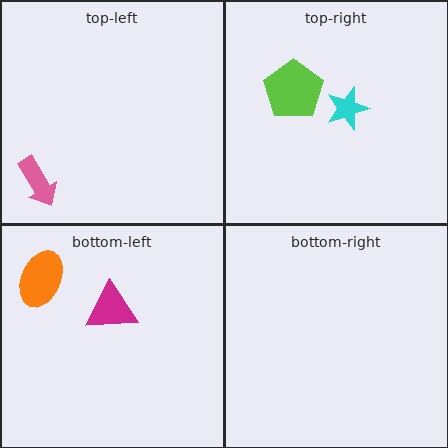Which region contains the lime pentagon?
The top-right region.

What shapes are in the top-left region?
The pink arrow.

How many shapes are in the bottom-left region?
2.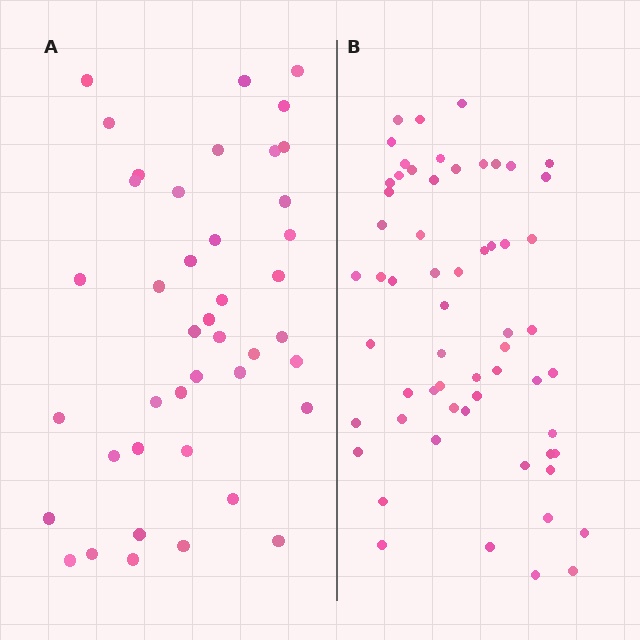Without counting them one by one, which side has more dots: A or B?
Region B (the right region) has more dots.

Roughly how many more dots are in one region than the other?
Region B has approximately 20 more dots than region A.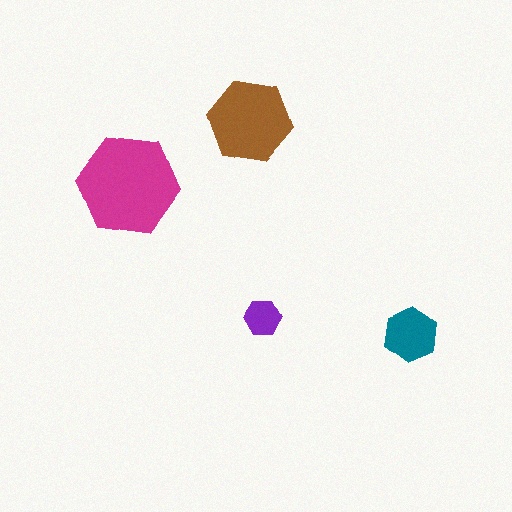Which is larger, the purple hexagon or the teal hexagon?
The teal one.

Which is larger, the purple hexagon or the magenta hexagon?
The magenta one.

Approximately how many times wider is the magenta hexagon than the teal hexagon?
About 2 times wider.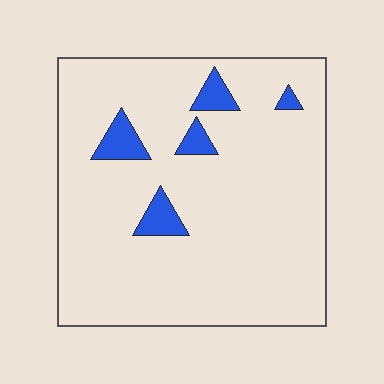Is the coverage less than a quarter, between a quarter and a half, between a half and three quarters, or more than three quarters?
Less than a quarter.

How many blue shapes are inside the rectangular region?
5.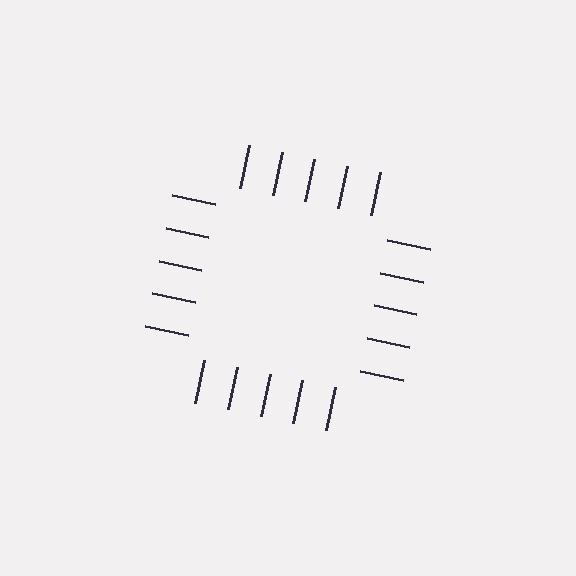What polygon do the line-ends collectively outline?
An illusory square — the line segments terminate on its edges but no continuous stroke is drawn.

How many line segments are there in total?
20 — 5 along each of the 4 edges.